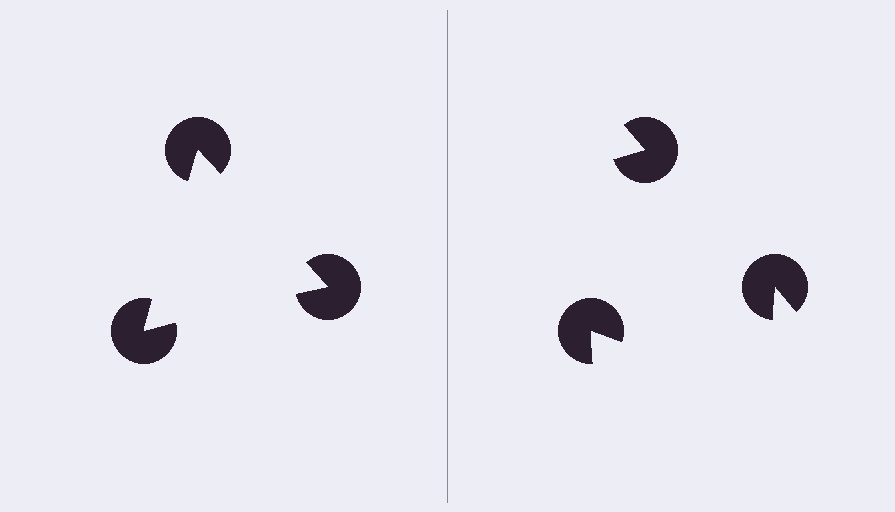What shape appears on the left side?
An illusory triangle.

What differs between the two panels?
The pac-man discs are positioned identically on both sides; only the wedge orientations differ. On the left they align to a triangle; on the right they are misaligned.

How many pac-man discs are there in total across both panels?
6 — 3 on each side.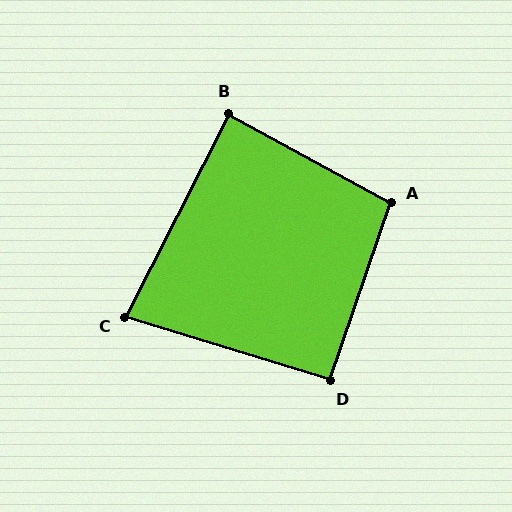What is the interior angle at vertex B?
Approximately 88 degrees (approximately right).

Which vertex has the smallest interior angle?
C, at approximately 80 degrees.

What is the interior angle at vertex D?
Approximately 92 degrees (approximately right).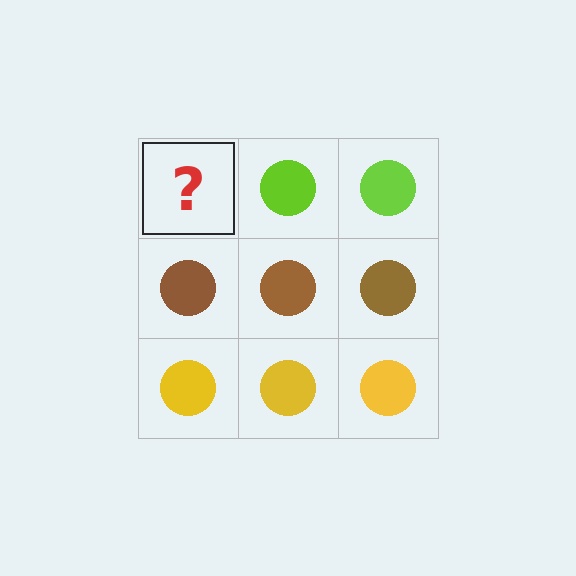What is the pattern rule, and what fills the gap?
The rule is that each row has a consistent color. The gap should be filled with a lime circle.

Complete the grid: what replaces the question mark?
The question mark should be replaced with a lime circle.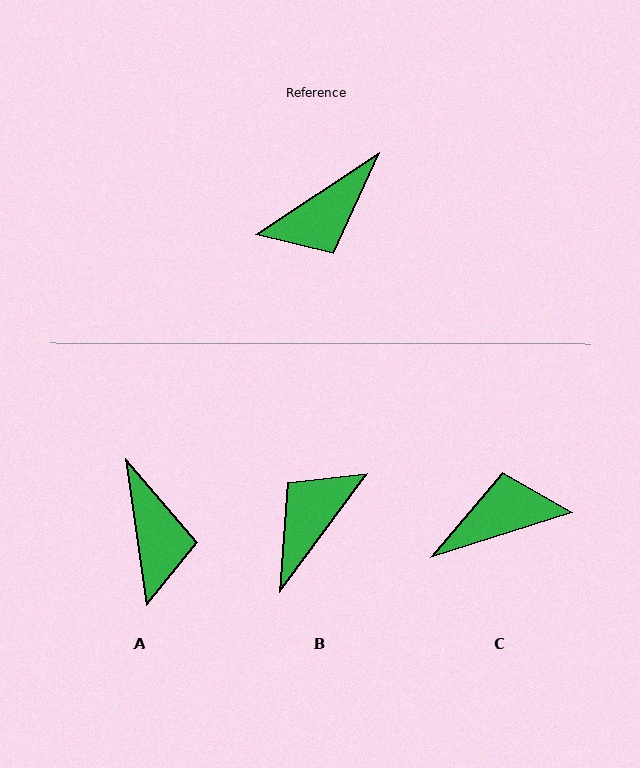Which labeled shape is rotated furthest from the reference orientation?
C, about 164 degrees away.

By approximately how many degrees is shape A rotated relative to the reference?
Approximately 65 degrees counter-clockwise.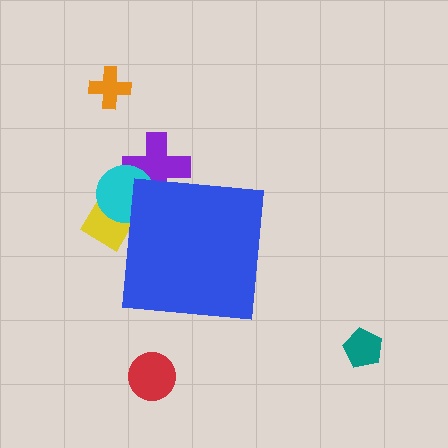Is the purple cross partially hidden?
Yes, the purple cross is partially hidden behind the blue square.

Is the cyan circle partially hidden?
Yes, the cyan circle is partially hidden behind the blue square.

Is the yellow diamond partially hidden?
Yes, the yellow diamond is partially hidden behind the blue square.